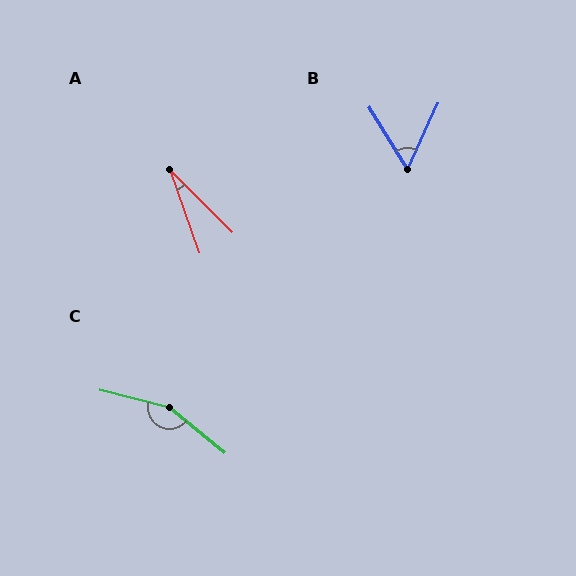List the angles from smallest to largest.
A (25°), B (57°), C (155°).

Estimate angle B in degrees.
Approximately 57 degrees.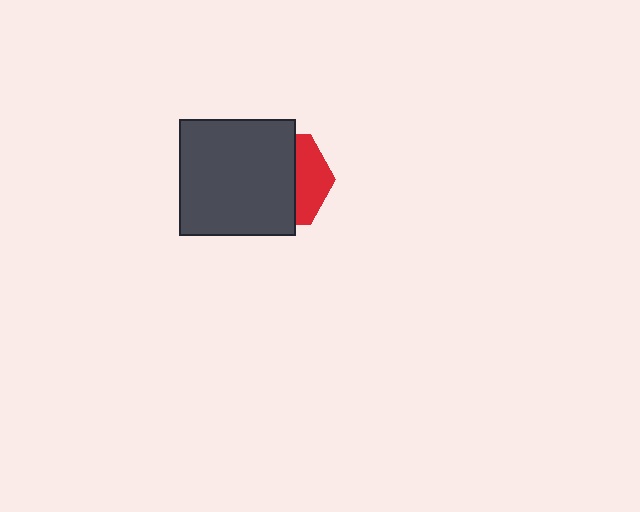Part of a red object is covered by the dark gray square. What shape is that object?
It is a hexagon.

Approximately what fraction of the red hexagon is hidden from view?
Roughly 64% of the red hexagon is hidden behind the dark gray square.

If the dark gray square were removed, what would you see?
You would see the complete red hexagon.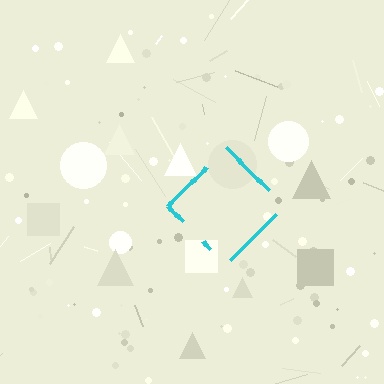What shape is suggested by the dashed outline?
The dashed outline suggests a diamond.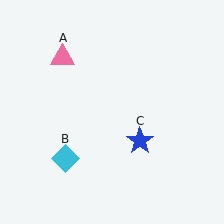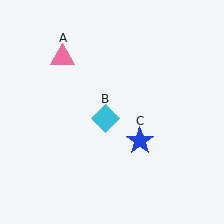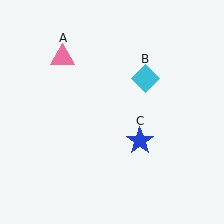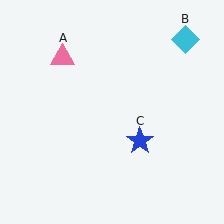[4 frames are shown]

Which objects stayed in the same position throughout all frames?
Pink triangle (object A) and blue star (object C) remained stationary.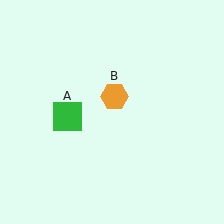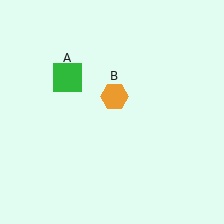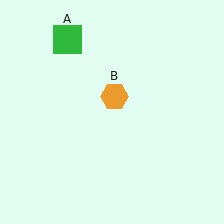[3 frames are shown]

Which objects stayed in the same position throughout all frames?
Orange hexagon (object B) remained stationary.